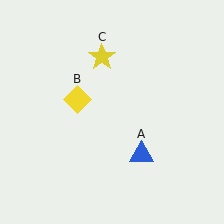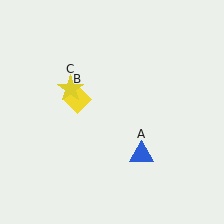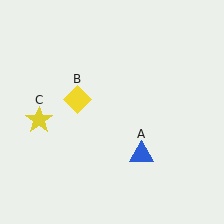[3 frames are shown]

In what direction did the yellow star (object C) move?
The yellow star (object C) moved down and to the left.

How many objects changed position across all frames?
1 object changed position: yellow star (object C).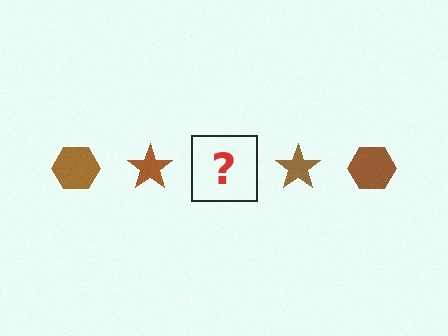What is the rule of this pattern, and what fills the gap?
The rule is that the pattern cycles through hexagon, star shapes in brown. The gap should be filled with a brown hexagon.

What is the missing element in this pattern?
The missing element is a brown hexagon.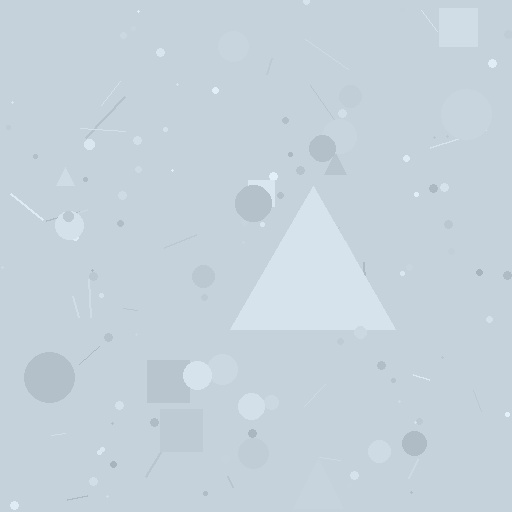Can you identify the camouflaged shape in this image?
The camouflaged shape is a triangle.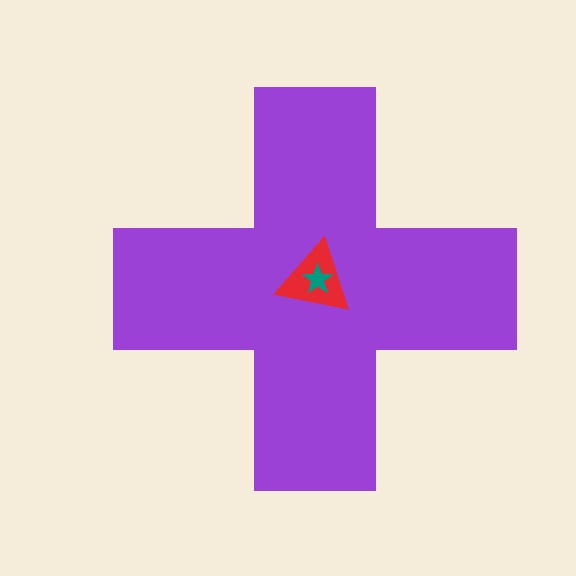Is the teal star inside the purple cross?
Yes.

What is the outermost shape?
The purple cross.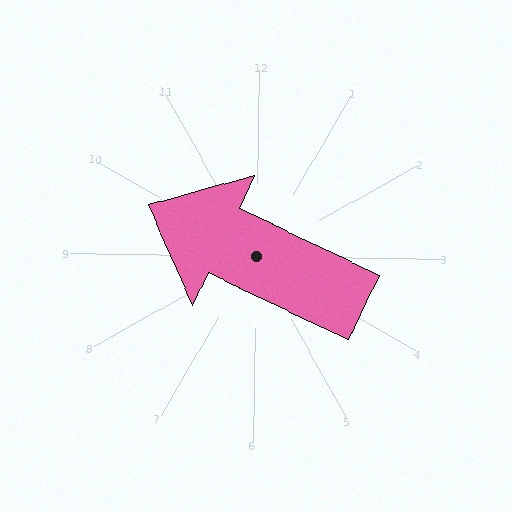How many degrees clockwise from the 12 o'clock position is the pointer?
Approximately 295 degrees.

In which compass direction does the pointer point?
Northwest.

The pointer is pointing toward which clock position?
Roughly 10 o'clock.